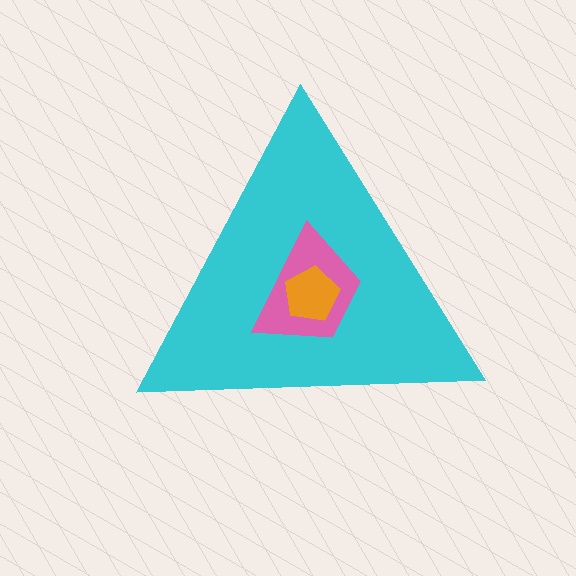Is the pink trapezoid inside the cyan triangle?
Yes.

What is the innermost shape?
The orange pentagon.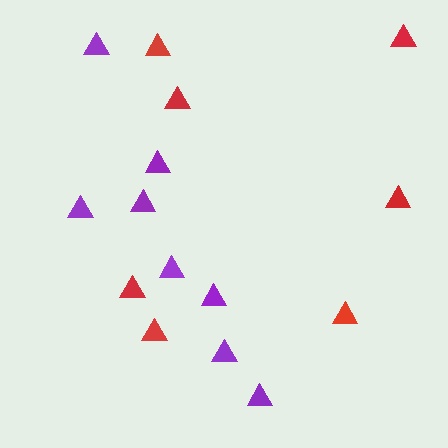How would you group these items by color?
There are 2 groups: one group of purple triangles (8) and one group of red triangles (7).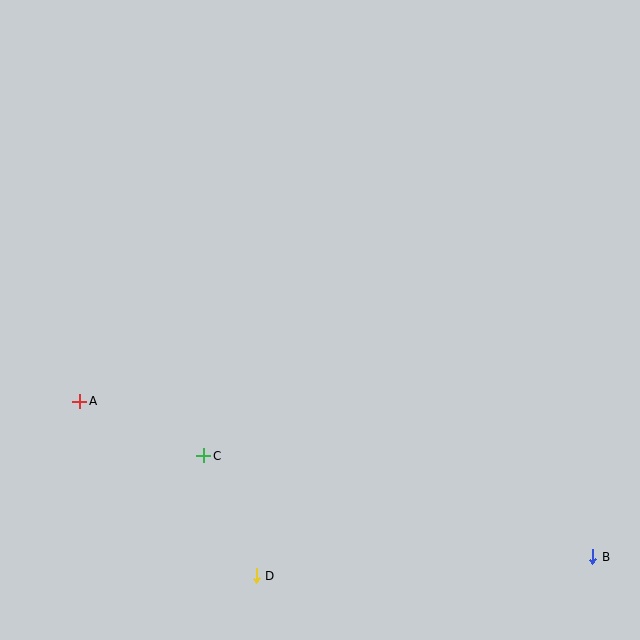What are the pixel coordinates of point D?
Point D is at (256, 576).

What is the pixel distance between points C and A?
The distance between C and A is 136 pixels.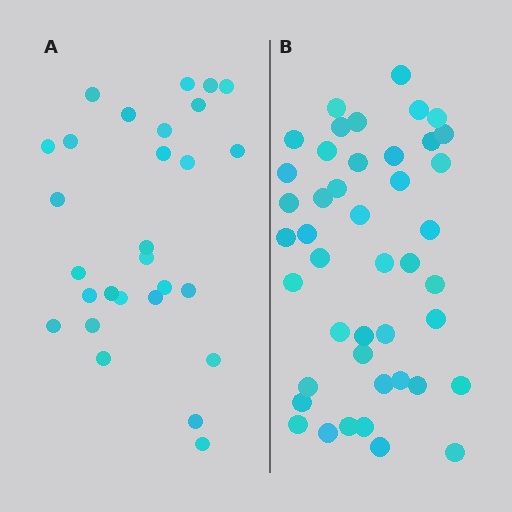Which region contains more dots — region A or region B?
Region B (the right region) has more dots.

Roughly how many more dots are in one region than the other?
Region B has approximately 15 more dots than region A.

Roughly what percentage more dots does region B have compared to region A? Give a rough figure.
About 55% more.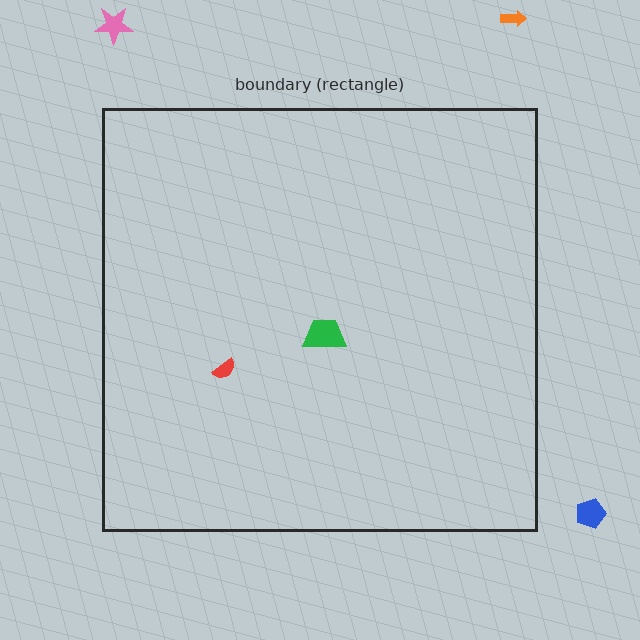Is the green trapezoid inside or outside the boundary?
Inside.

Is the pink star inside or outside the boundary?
Outside.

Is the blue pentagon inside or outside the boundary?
Outside.